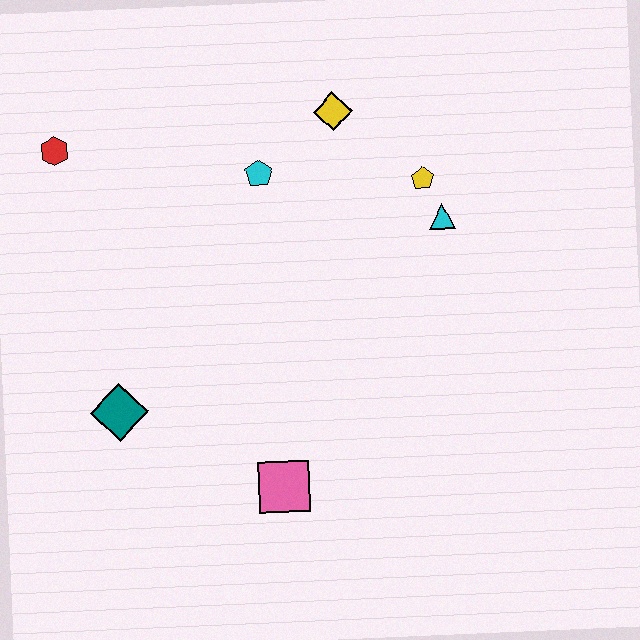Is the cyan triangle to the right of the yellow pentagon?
Yes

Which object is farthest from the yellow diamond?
The pink square is farthest from the yellow diamond.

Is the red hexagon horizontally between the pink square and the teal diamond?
No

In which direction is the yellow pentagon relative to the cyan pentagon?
The yellow pentagon is to the right of the cyan pentagon.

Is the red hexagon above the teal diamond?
Yes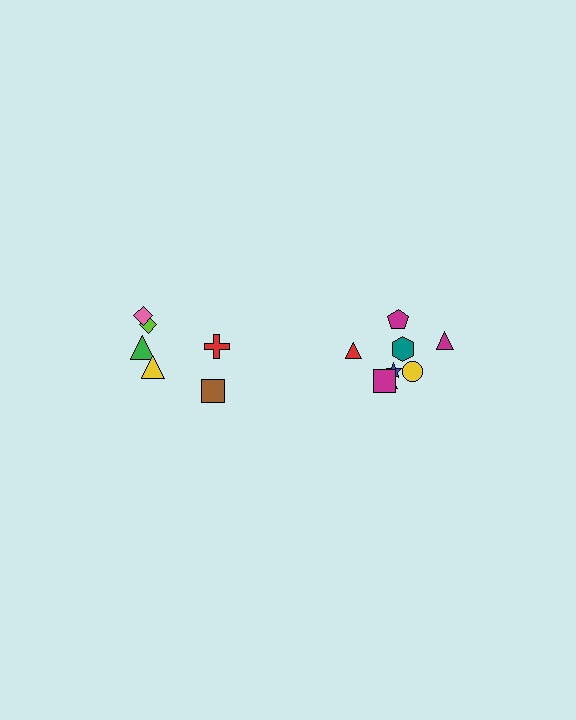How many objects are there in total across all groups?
There are 14 objects.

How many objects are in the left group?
There are 6 objects.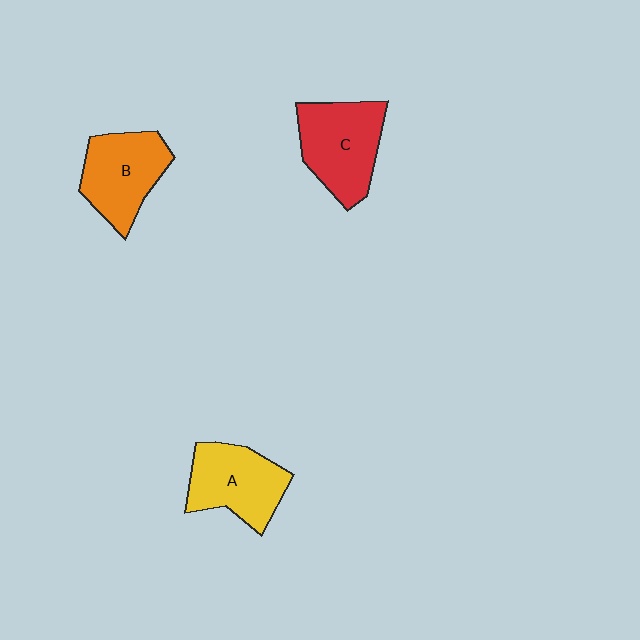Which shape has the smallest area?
Shape B (orange).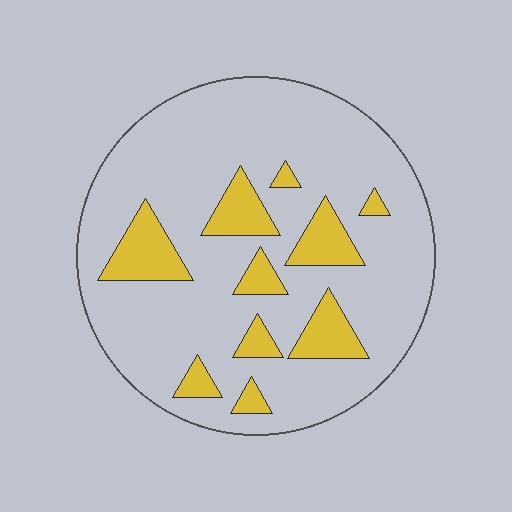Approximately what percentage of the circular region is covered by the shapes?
Approximately 20%.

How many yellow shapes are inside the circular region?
10.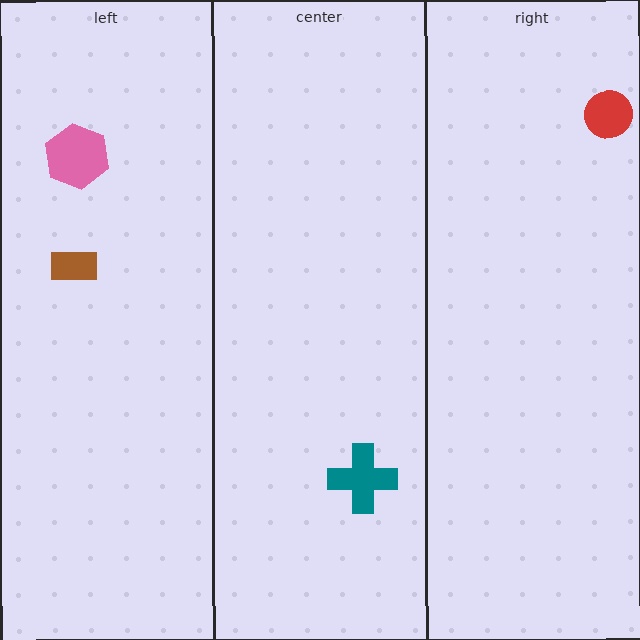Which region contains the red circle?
The right region.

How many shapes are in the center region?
1.